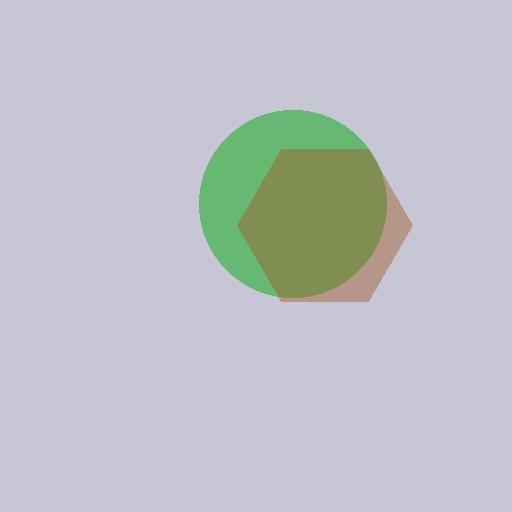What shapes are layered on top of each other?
The layered shapes are: a green circle, a brown hexagon.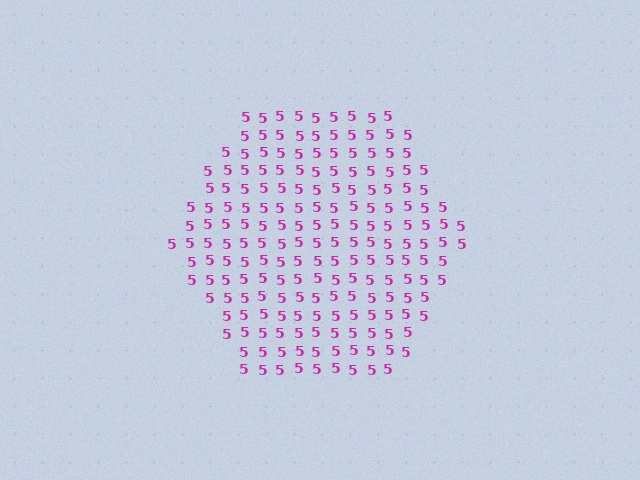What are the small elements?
The small elements are digit 5's.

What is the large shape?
The large shape is a hexagon.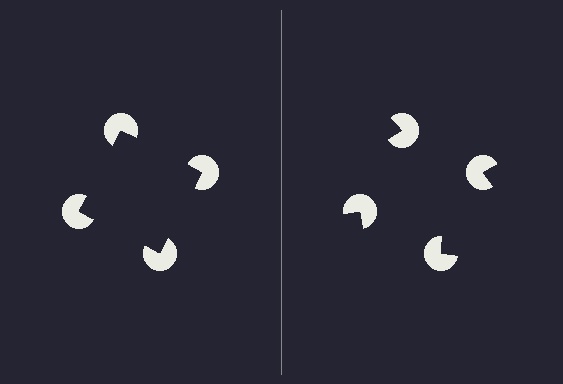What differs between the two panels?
The pac-man discs are positioned identically on both sides; only the wedge orientations differ. On the left they align to a square; on the right they are misaligned.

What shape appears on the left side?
An illusory square.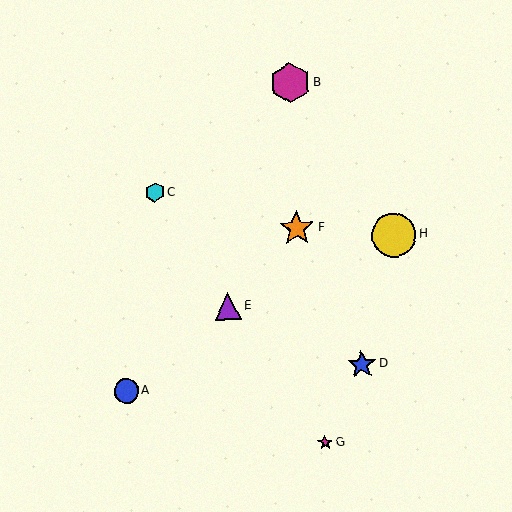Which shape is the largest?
The yellow circle (labeled H) is the largest.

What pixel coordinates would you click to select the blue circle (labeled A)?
Click at (126, 391) to select the blue circle A.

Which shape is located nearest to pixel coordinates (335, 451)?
The magenta star (labeled G) at (325, 443) is nearest to that location.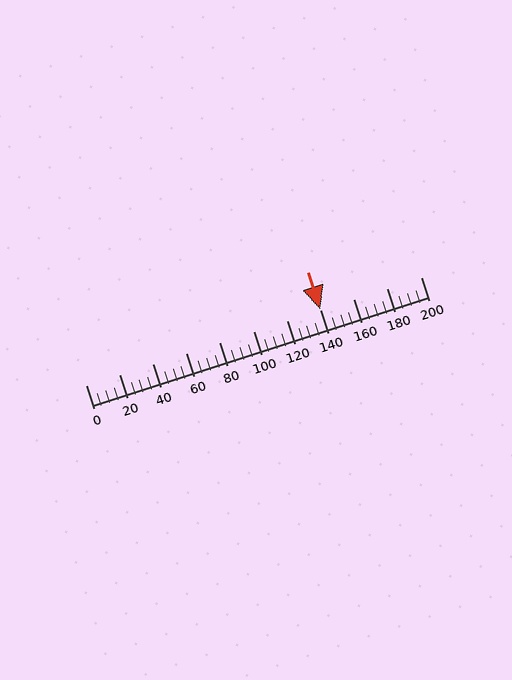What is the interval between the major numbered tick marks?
The major tick marks are spaced 20 units apart.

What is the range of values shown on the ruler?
The ruler shows values from 0 to 200.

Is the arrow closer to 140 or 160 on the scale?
The arrow is closer to 140.